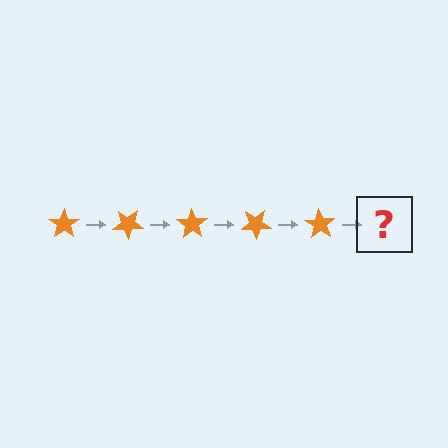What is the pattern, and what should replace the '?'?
The pattern is that the star rotates 35 degrees each step. The '?' should be an orange star rotated 175 degrees.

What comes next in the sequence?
The next element should be an orange star rotated 175 degrees.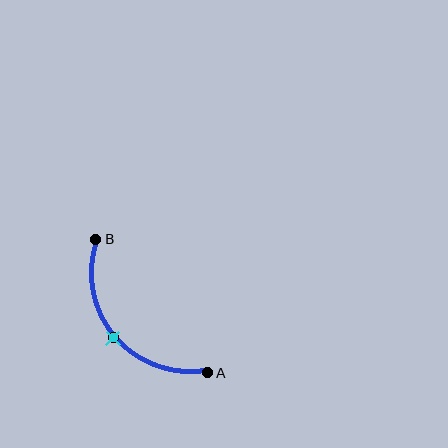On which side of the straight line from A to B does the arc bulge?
The arc bulges below and to the left of the straight line connecting A and B.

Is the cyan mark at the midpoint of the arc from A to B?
Yes. The cyan mark lies on the arc at equal arc-length from both A and B — it is the arc midpoint.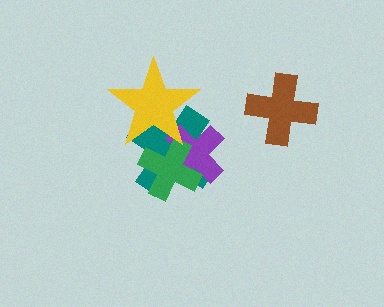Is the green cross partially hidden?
Yes, it is partially covered by another shape.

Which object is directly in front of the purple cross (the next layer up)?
The green cross is directly in front of the purple cross.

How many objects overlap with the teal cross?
3 objects overlap with the teal cross.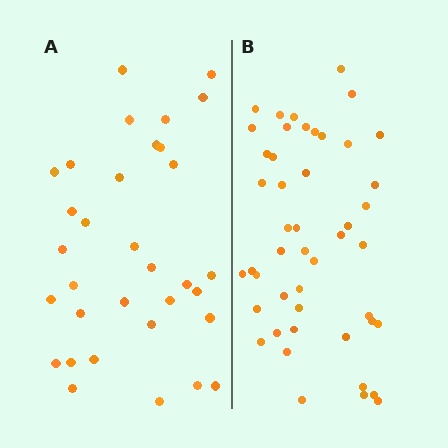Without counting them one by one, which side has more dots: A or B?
Region B (the right region) has more dots.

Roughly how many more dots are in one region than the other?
Region B has approximately 15 more dots than region A.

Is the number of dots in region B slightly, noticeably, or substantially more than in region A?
Region B has noticeably more, but not dramatically so. The ratio is roughly 1.4 to 1.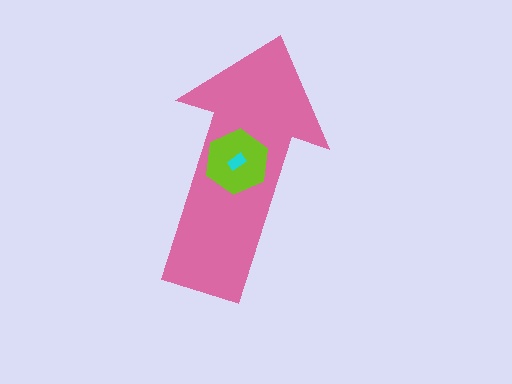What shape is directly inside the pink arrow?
The lime hexagon.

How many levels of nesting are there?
3.